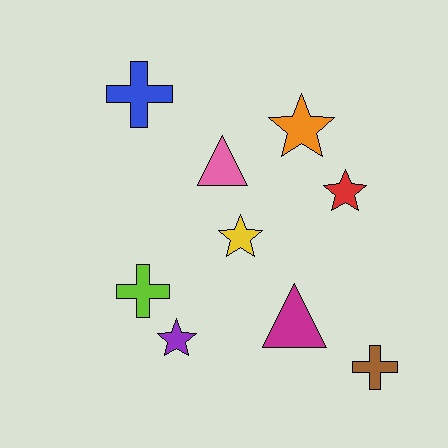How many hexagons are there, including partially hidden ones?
There are no hexagons.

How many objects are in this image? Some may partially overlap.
There are 9 objects.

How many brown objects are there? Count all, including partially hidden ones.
There is 1 brown object.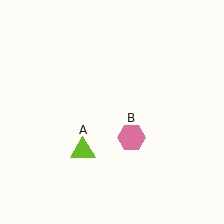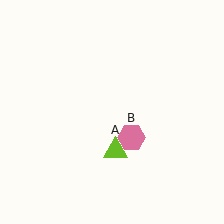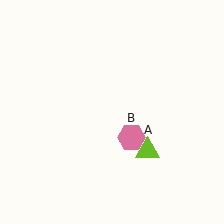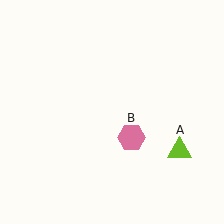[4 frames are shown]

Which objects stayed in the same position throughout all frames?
Pink hexagon (object B) remained stationary.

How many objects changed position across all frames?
1 object changed position: lime triangle (object A).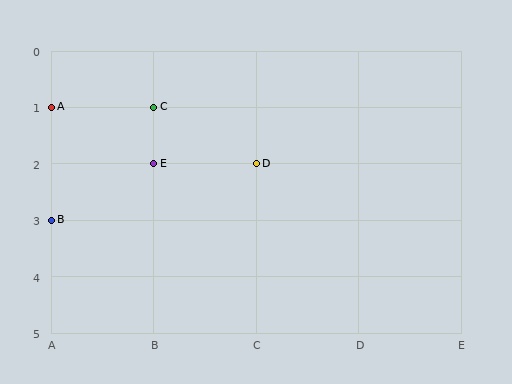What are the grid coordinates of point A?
Point A is at grid coordinates (A, 1).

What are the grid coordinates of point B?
Point B is at grid coordinates (A, 3).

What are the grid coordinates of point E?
Point E is at grid coordinates (B, 2).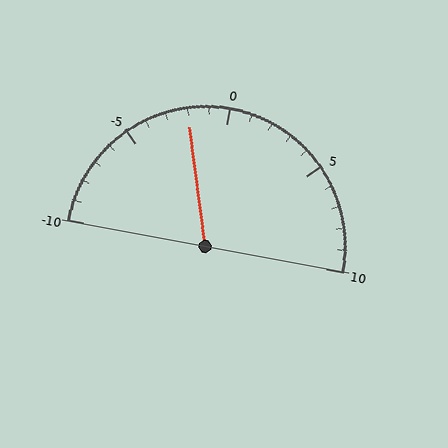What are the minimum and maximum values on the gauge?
The gauge ranges from -10 to 10.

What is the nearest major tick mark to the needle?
The nearest major tick mark is 0.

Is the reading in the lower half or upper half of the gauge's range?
The reading is in the lower half of the range (-10 to 10).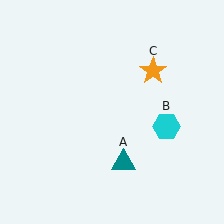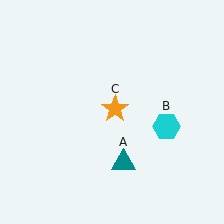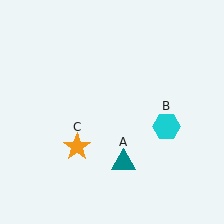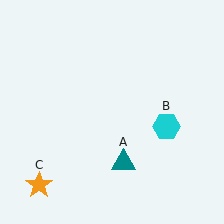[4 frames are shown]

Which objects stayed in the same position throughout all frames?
Teal triangle (object A) and cyan hexagon (object B) remained stationary.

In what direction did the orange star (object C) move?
The orange star (object C) moved down and to the left.